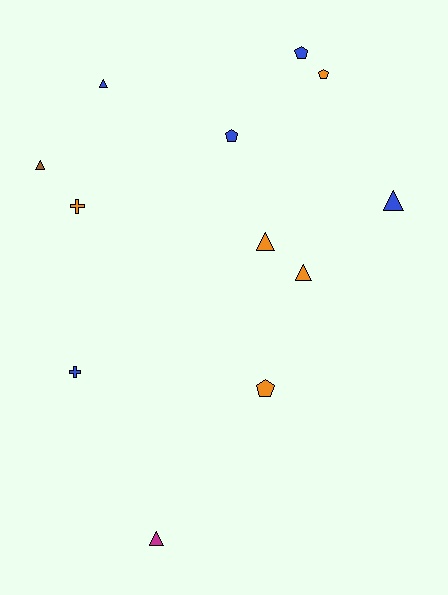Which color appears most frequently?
Blue, with 5 objects.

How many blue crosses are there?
There is 1 blue cross.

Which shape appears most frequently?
Triangle, with 6 objects.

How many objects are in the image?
There are 12 objects.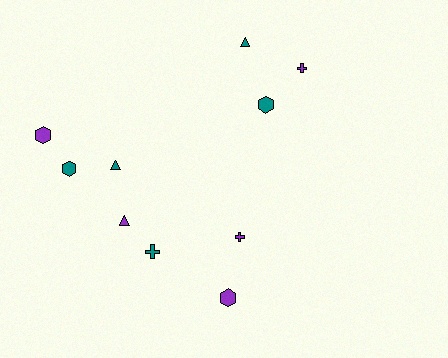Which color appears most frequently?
Teal, with 5 objects.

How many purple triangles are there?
There is 1 purple triangle.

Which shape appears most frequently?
Hexagon, with 4 objects.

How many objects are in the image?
There are 10 objects.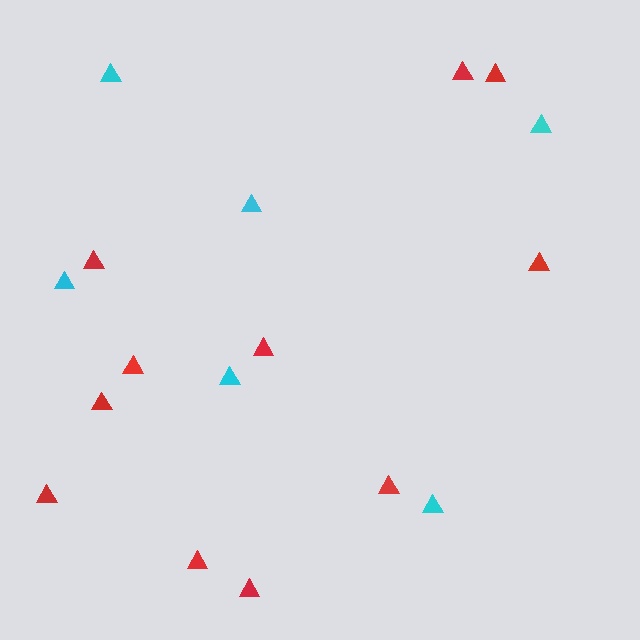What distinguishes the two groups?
There are 2 groups: one group of red triangles (11) and one group of cyan triangles (6).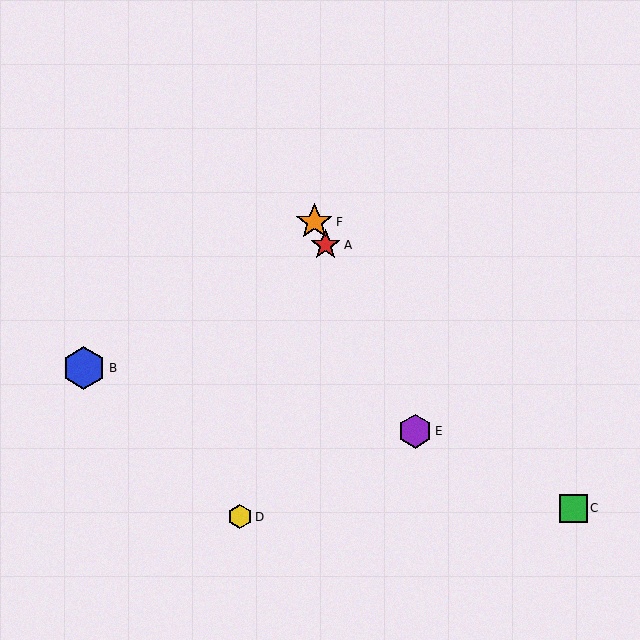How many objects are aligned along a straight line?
3 objects (A, E, F) are aligned along a straight line.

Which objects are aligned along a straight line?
Objects A, E, F are aligned along a straight line.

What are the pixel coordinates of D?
Object D is at (240, 517).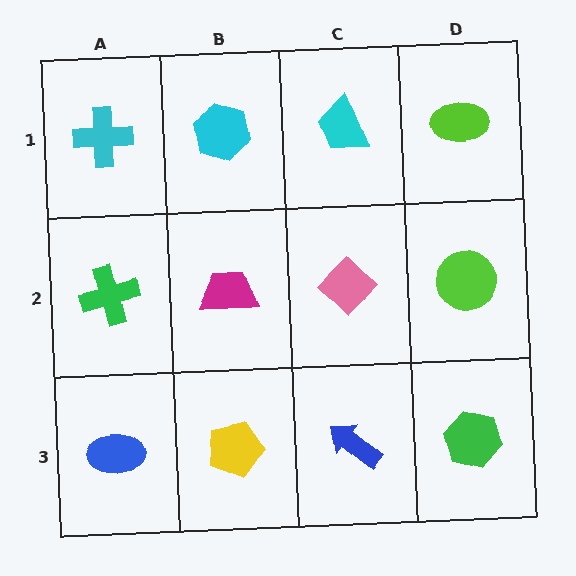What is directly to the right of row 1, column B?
A cyan trapezoid.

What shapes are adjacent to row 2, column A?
A cyan cross (row 1, column A), a blue ellipse (row 3, column A), a magenta trapezoid (row 2, column B).